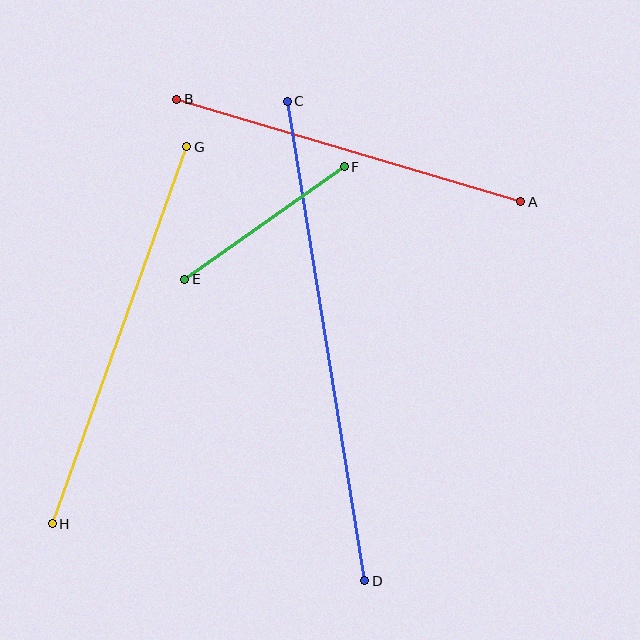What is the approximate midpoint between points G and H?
The midpoint is at approximately (119, 335) pixels.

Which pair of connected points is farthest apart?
Points C and D are farthest apart.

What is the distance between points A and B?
The distance is approximately 359 pixels.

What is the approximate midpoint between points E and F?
The midpoint is at approximately (264, 223) pixels.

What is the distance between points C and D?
The distance is approximately 486 pixels.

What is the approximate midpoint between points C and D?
The midpoint is at approximately (326, 341) pixels.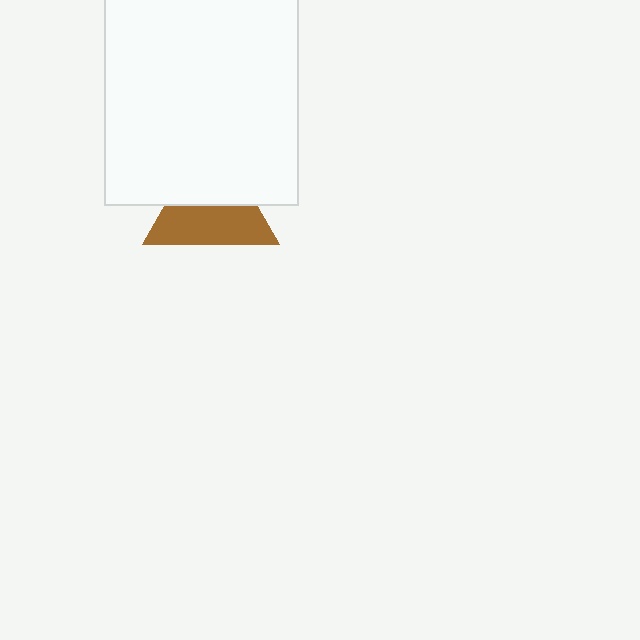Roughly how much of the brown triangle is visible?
About half of it is visible (roughly 55%).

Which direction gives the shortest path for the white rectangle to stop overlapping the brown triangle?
Moving up gives the shortest separation.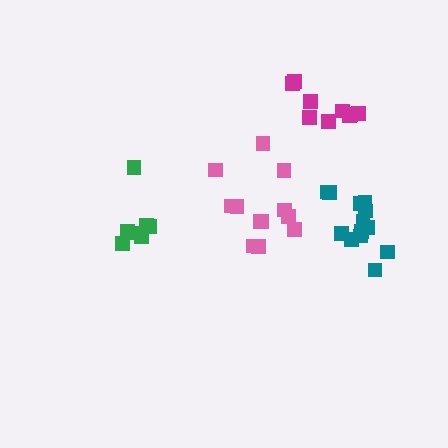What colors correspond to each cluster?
The clusters are colored: magenta, teal, green, pink.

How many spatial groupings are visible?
There are 4 spatial groupings.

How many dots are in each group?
Group 1: 9 dots, Group 2: 13 dots, Group 3: 7 dots, Group 4: 12 dots (41 total).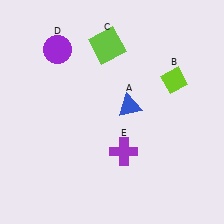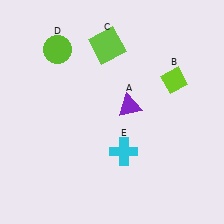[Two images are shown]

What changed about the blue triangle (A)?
In Image 1, A is blue. In Image 2, it changed to purple.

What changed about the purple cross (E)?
In Image 1, E is purple. In Image 2, it changed to cyan.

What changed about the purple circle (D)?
In Image 1, D is purple. In Image 2, it changed to lime.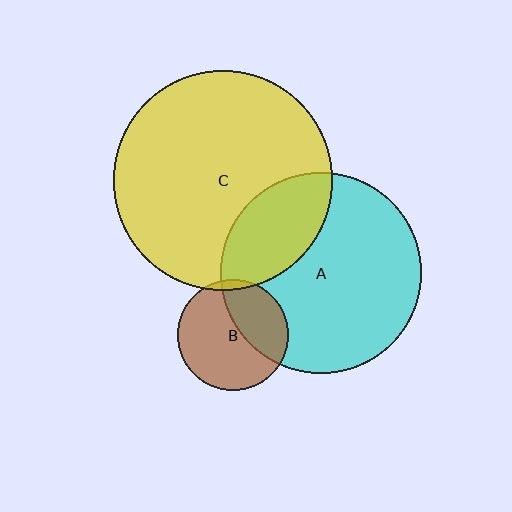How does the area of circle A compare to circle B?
Approximately 3.3 times.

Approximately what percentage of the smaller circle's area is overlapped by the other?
Approximately 25%.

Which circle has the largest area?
Circle C (yellow).